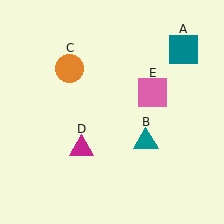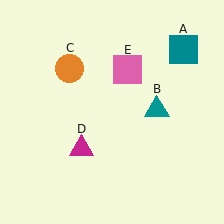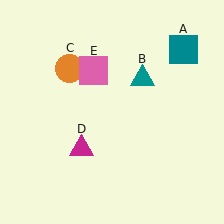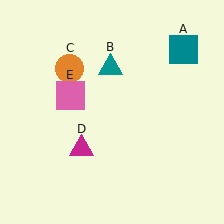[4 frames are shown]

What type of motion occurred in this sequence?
The teal triangle (object B), pink square (object E) rotated counterclockwise around the center of the scene.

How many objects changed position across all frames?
2 objects changed position: teal triangle (object B), pink square (object E).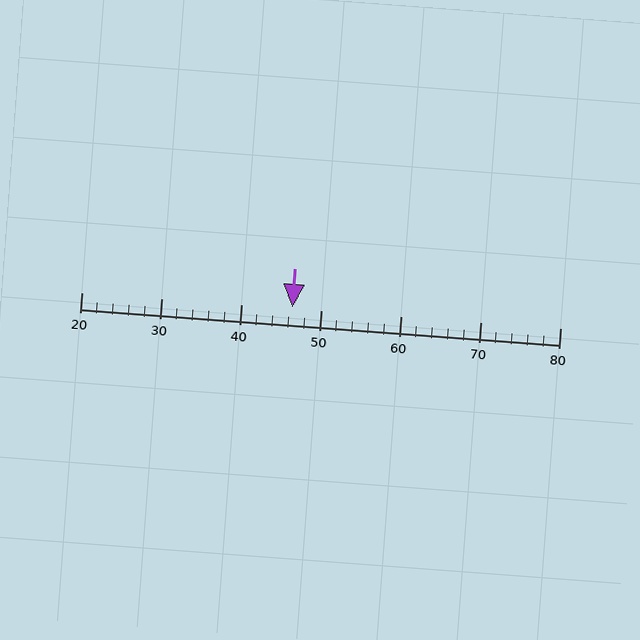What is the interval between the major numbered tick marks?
The major tick marks are spaced 10 units apart.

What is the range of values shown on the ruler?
The ruler shows values from 20 to 80.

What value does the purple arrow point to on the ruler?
The purple arrow points to approximately 46.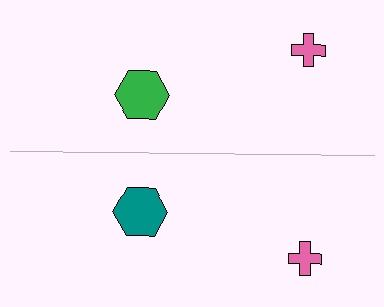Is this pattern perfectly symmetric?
No, the pattern is not perfectly symmetric. The teal hexagon on the bottom side breaks the symmetry — its mirror counterpart is green.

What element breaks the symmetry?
The teal hexagon on the bottom side breaks the symmetry — its mirror counterpart is green.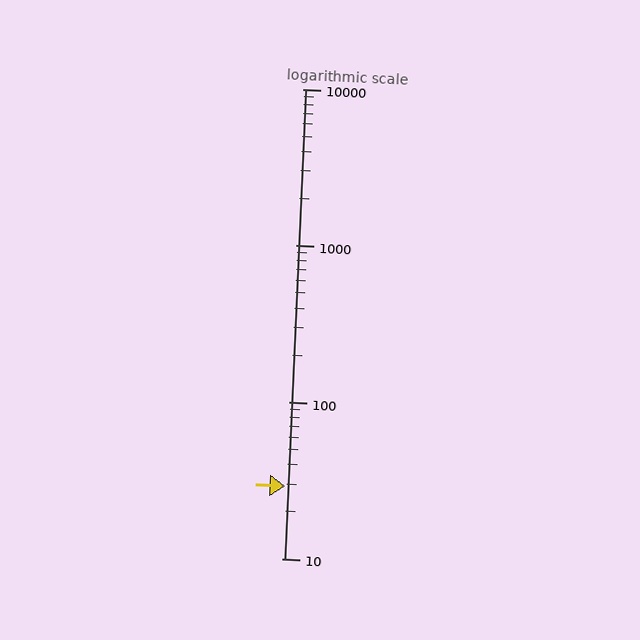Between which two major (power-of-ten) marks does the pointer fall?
The pointer is between 10 and 100.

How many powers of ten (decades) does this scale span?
The scale spans 3 decades, from 10 to 10000.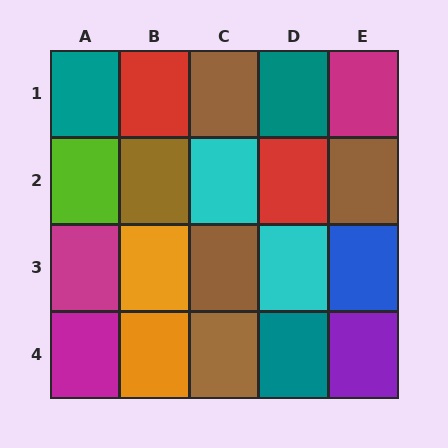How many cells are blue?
1 cell is blue.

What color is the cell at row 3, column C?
Brown.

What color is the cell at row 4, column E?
Purple.